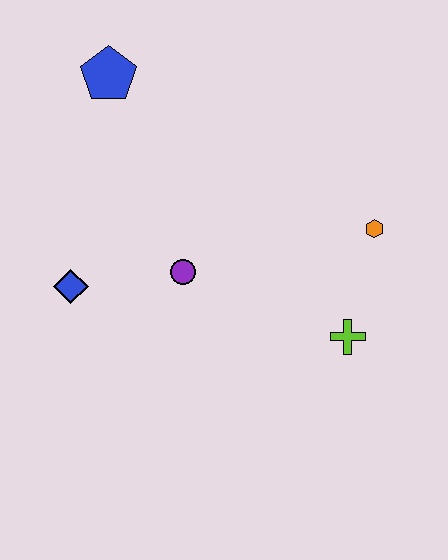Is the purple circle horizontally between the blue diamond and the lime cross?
Yes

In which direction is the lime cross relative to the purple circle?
The lime cross is to the right of the purple circle.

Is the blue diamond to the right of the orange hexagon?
No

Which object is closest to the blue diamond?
The purple circle is closest to the blue diamond.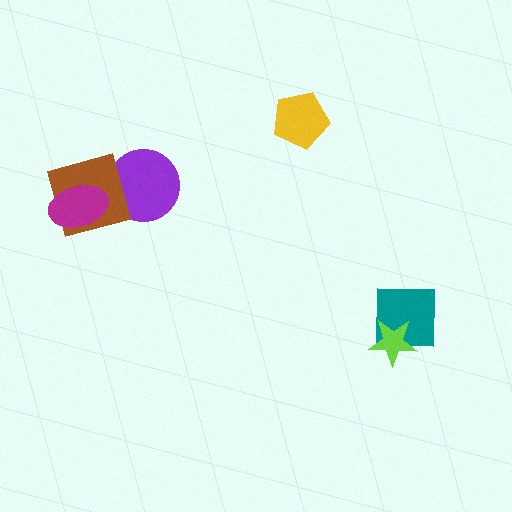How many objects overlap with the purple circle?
1 object overlaps with the purple circle.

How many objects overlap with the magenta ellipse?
1 object overlaps with the magenta ellipse.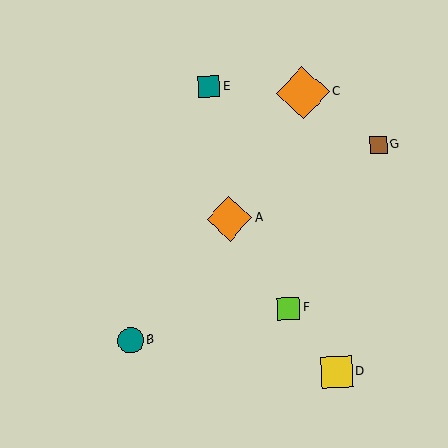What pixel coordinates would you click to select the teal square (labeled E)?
Click at (209, 87) to select the teal square E.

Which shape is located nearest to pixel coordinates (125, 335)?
The teal circle (labeled B) at (131, 340) is nearest to that location.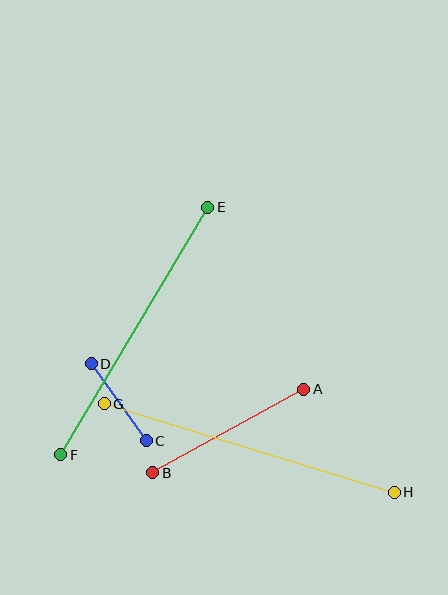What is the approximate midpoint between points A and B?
The midpoint is at approximately (228, 431) pixels.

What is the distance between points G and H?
The distance is approximately 303 pixels.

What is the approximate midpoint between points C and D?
The midpoint is at approximately (119, 402) pixels.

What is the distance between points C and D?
The distance is approximately 94 pixels.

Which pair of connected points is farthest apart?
Points G and H are farthest apart.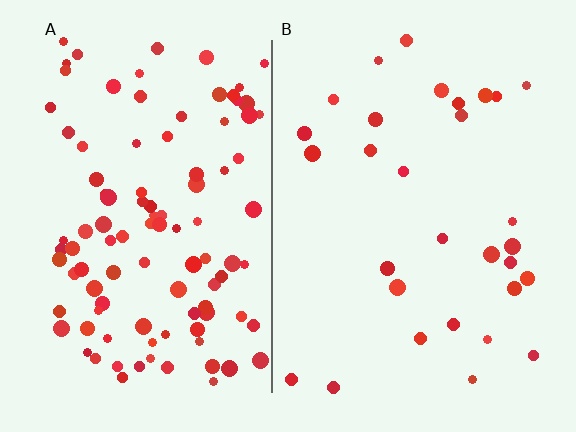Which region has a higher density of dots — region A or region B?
A (the left).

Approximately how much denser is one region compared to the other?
Approximately 3.4× — region A over region B.